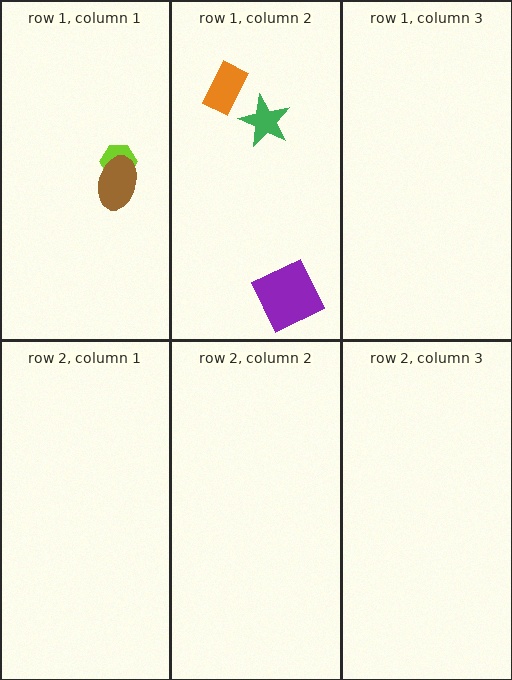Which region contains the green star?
The row 1, column 2 region.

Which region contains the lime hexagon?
The row 1, column 1 region.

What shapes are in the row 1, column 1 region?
The lime hexagon, the brown ellipse.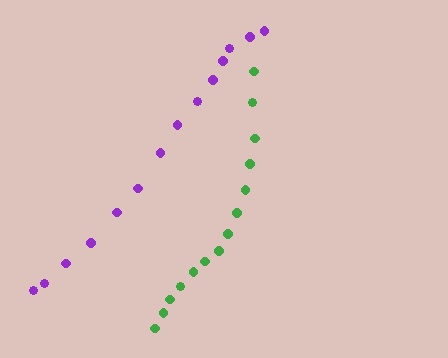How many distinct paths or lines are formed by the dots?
There are 2 distinct paths.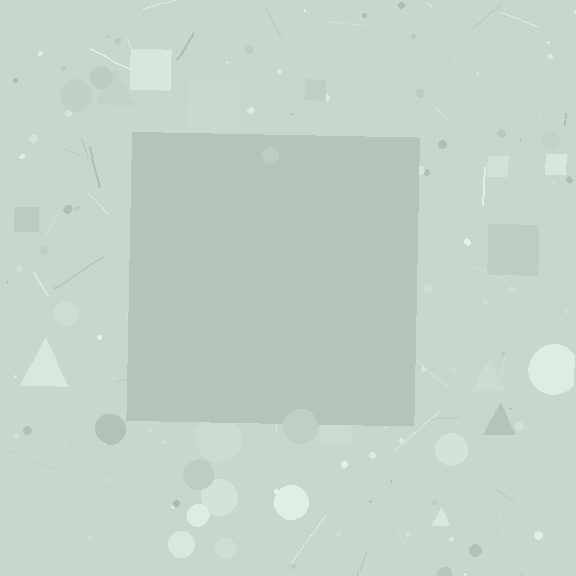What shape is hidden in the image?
A square is hidden in the image.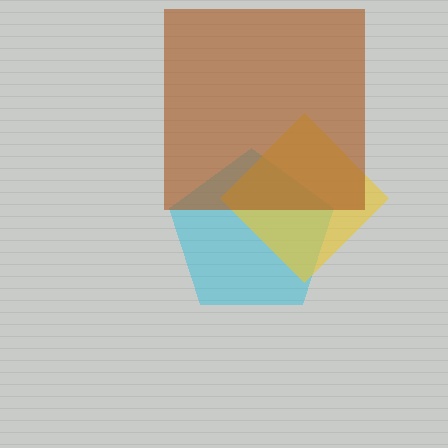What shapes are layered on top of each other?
The layered shapes are: a cyan pentagon, a yellow diamond, a brown square.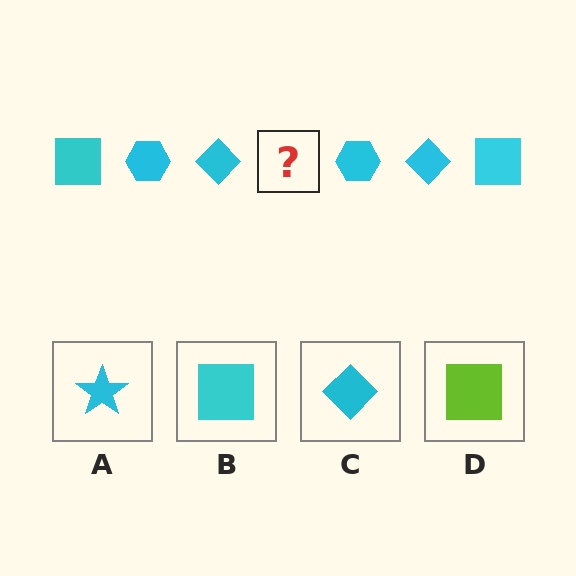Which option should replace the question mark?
Option B.